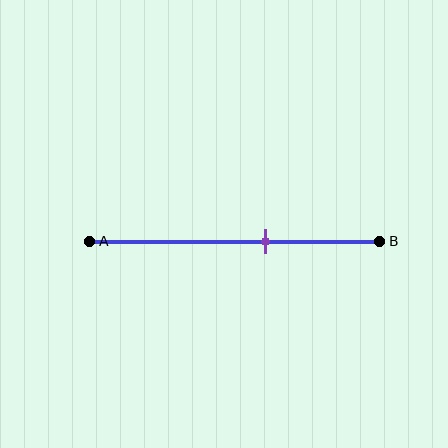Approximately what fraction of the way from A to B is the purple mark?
The purple mark is approximately 60% of the way from A to B.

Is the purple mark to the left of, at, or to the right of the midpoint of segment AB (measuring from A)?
The purple mark is to the right of the midpoint of segment AB.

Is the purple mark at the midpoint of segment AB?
No, the mark is at about 60% from A, not at the 50% midpoint.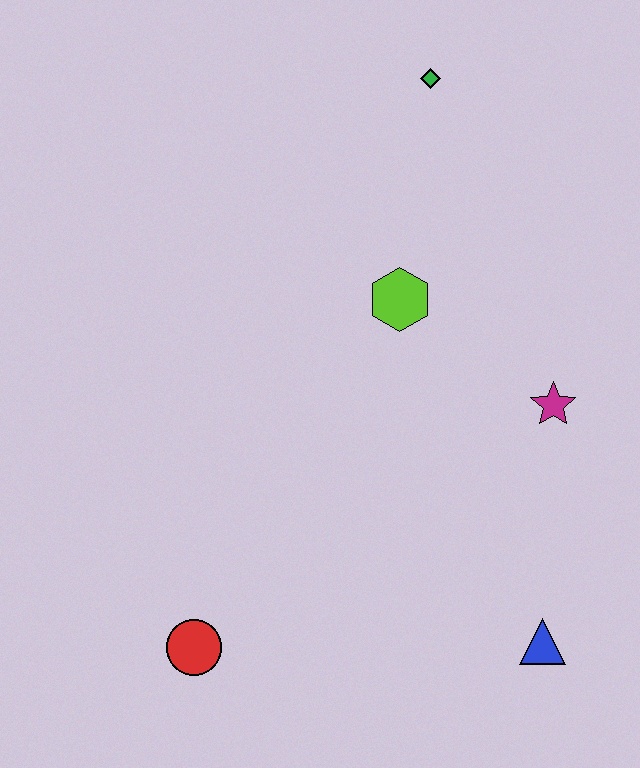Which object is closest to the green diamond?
The lime hexagon is closest to the green diamond.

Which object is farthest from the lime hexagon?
The red circle is farthest from the lime hexagon.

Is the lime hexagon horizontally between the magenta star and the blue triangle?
No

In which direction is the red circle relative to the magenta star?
The red circle is to the left of the magenta star.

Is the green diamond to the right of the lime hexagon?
Yes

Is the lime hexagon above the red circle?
Yes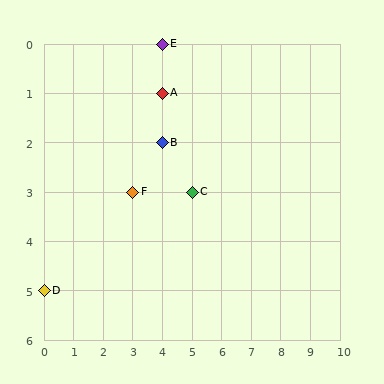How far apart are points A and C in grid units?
Points A and C are 1 column and 2 rows apart (about 2.2 grid units diagonally).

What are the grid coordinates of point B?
Point B is at grid coordinates (4, 2).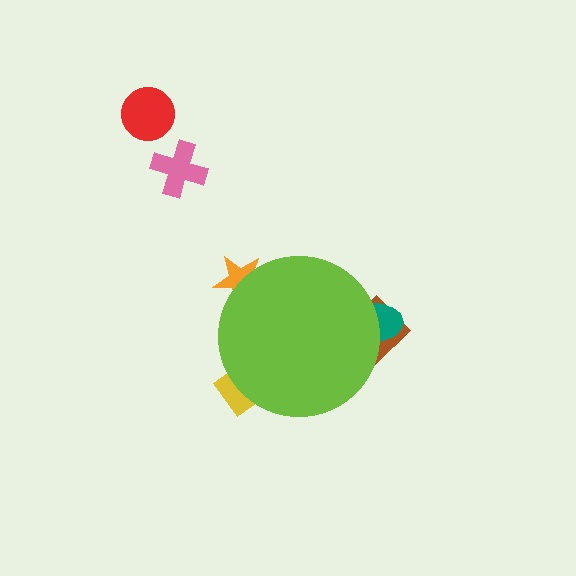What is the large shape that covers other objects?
A lime circle.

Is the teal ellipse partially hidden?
Yes, the teal ellipse is partially hidden behind the lime circle.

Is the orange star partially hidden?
Yes, the orange star is partially hidden behind the lime circle.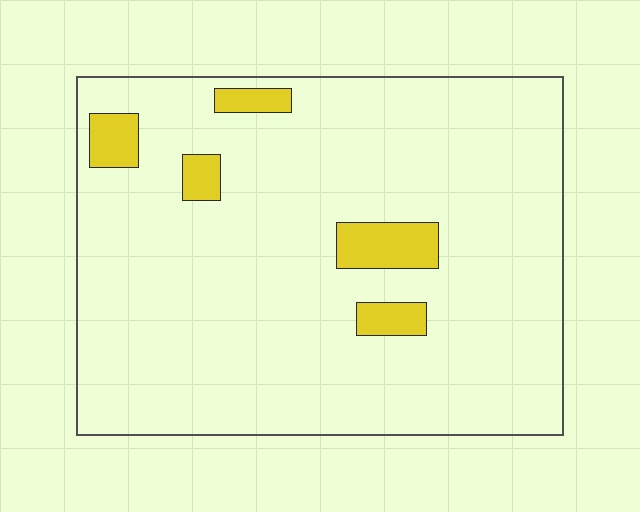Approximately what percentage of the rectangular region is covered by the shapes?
Approximately 10%.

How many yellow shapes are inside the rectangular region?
5.